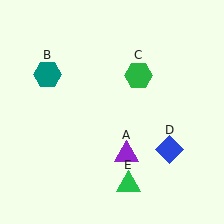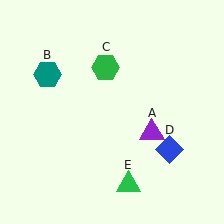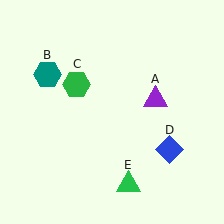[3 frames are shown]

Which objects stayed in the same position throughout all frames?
Teal hexagon (object B) and blue diamond (object D) and green triangle (object E) remained stationary.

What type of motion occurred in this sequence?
The purple triangle (object A), green hexagon (object C) rotated counterclockwise around the center of the scene.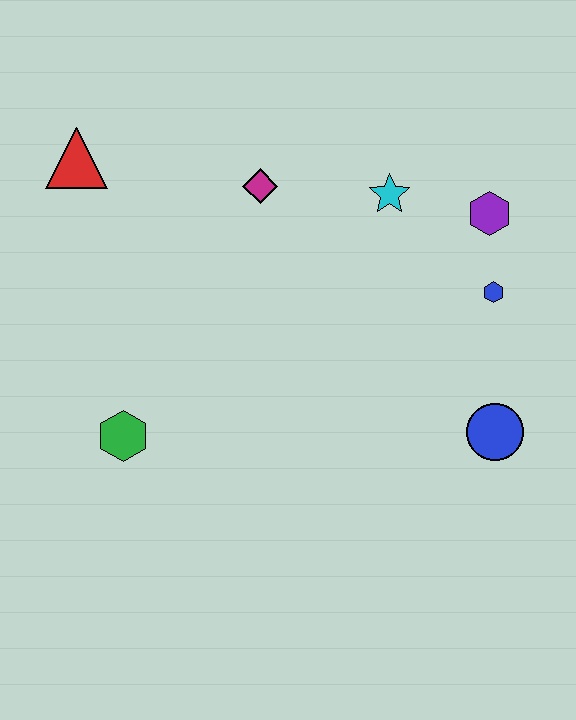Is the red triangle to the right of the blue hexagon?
No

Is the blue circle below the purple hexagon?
Yes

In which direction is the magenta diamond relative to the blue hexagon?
The magenta diamond is to the left of the blue hexagon.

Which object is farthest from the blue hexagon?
The red triangle is farthest from the blue hexagon.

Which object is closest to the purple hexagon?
The blue hexagon is closest to the purple hexagon.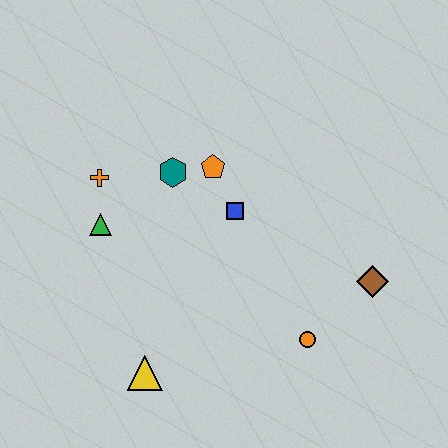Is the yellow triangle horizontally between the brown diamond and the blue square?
No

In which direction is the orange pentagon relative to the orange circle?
The orange pentagon is above the orange circle.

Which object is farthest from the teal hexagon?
The brown diamond is farthest from the teal hexagon.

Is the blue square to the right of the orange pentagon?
Yes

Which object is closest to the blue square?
The orange pentagon is closest to the blue square.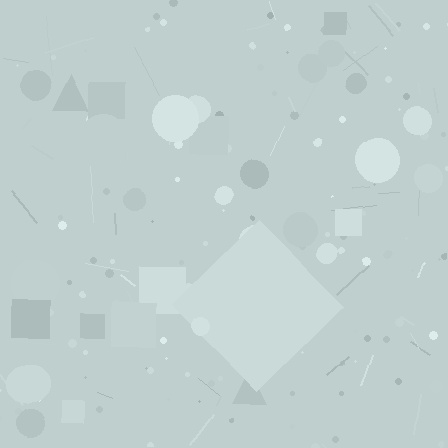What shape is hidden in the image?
A diamond is hidden in the image.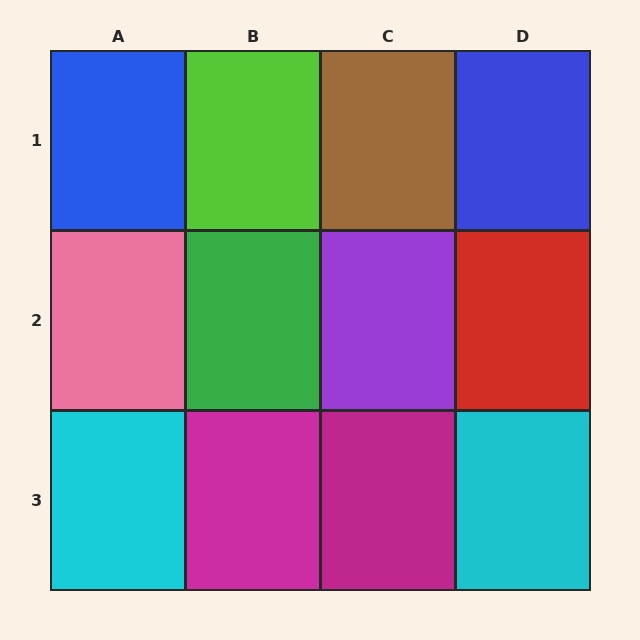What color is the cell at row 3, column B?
Magenta.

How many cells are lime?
1 cell is lime.